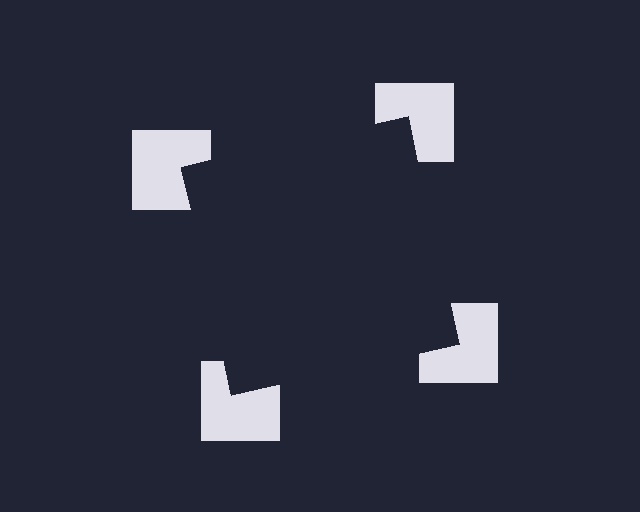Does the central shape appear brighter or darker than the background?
It typically appears slightly darker than the background, even though no actual brightness change is drawn.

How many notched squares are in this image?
There are 4 — one at each vertex of the illusory square.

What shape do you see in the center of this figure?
An illusory square — its edges are inferred from the aligned wedge cuts in the notched squares, not physically drawn.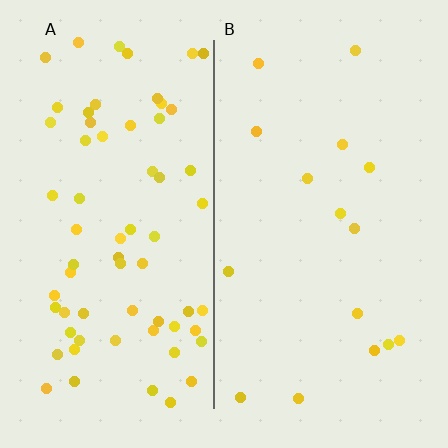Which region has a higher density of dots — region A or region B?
A (the left).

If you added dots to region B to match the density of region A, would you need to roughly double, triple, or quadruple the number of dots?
Approximately quadruple.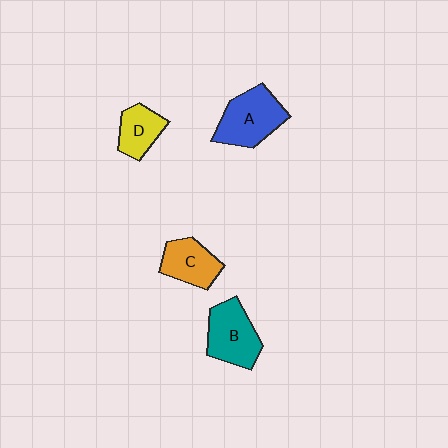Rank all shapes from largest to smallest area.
From largest to smallest: A (blue), B (teal), C (orange), D (yellow).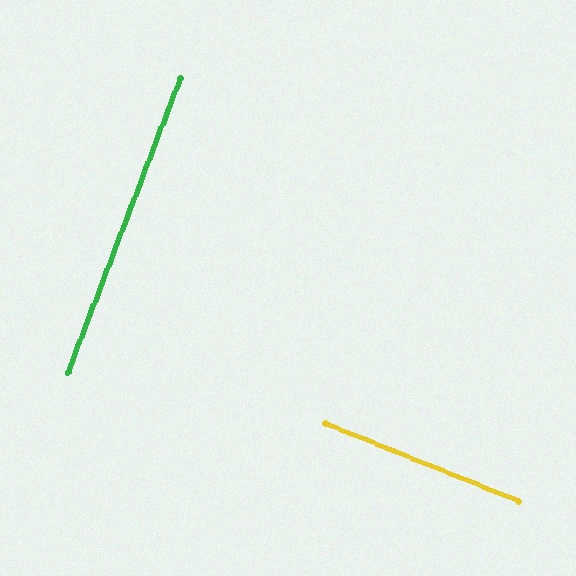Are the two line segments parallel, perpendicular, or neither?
Perpendicular — they meet at approximately 89°.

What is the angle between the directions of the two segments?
Approximately 89 degrees.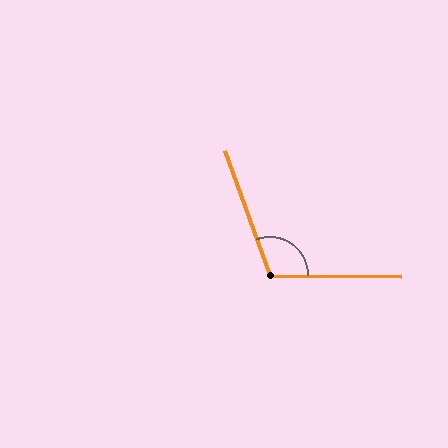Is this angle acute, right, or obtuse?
It is obtuse.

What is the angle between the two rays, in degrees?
Approximately 110 degrees.